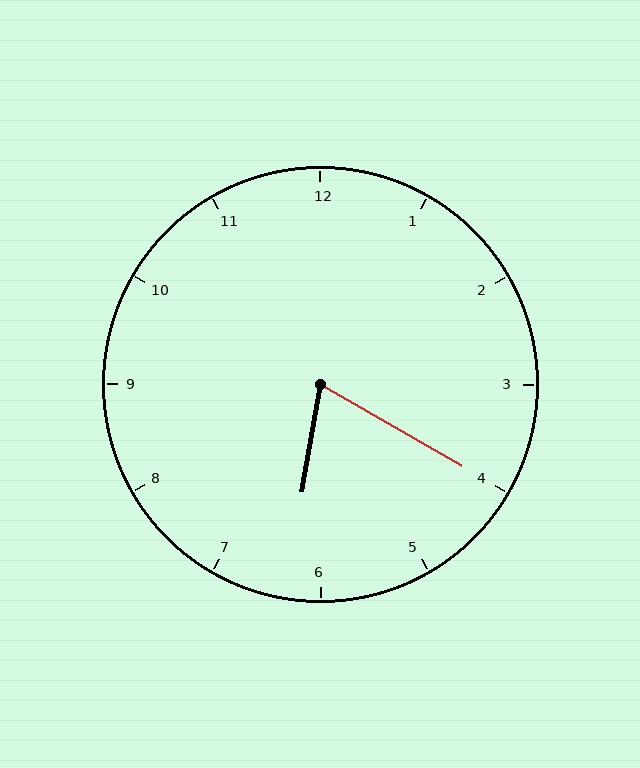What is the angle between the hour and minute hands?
Approximately 70 degrees.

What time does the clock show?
6:20.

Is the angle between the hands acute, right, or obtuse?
It is acute.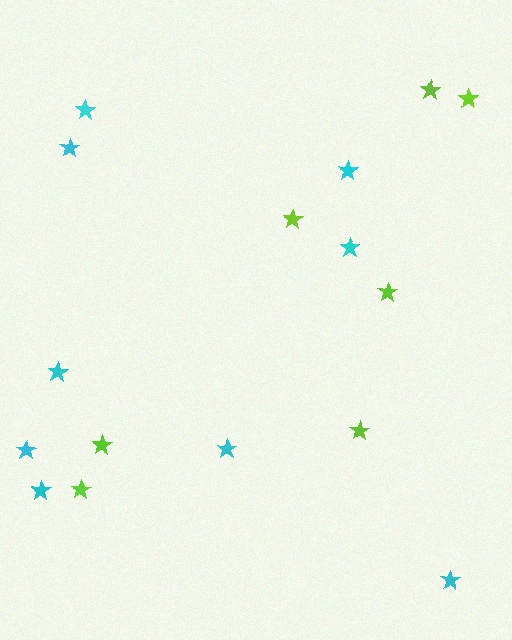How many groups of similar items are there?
There are 2 groups: one group of cyan stars (9) and one group of lime stars (7).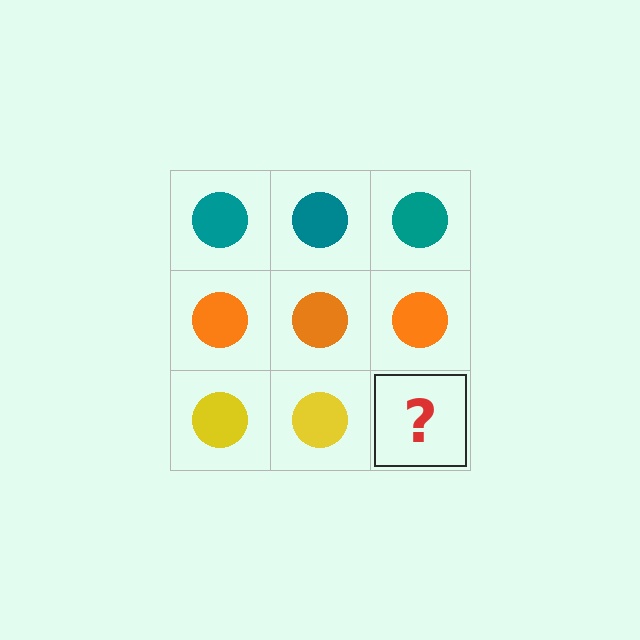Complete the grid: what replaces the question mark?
The question mark should be replaced with a yellow circle.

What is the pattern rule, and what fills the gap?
The rule is that each row has a consistent color. The gap should be filled with a yellow circle.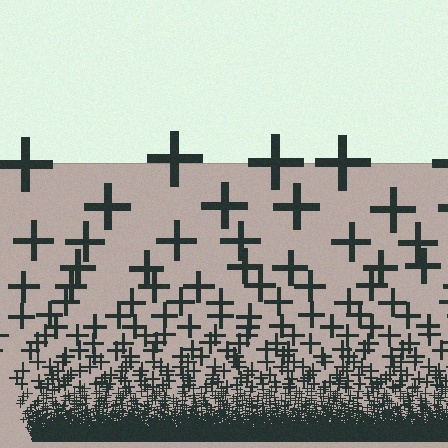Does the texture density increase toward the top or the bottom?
Density increases toward the bottom.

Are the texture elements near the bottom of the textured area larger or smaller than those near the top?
Smaller. The gradient is inverted — elements near the bottom are smaller and denser.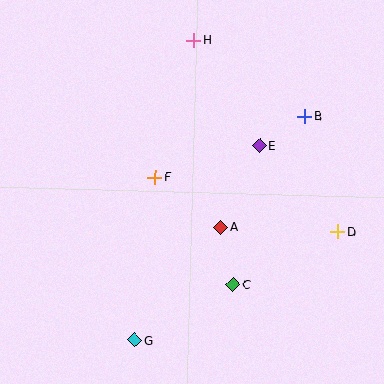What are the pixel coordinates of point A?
Point A is at (221, 227).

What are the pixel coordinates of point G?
Point G is at (135, 340).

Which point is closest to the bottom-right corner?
Point D is closest to the bottom-right corner.